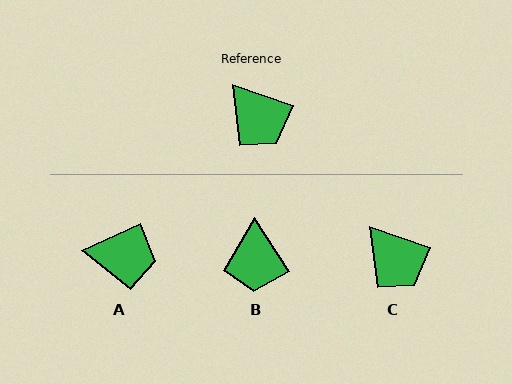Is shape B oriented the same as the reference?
No, it is off by about 38 degrees.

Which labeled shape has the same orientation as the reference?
C.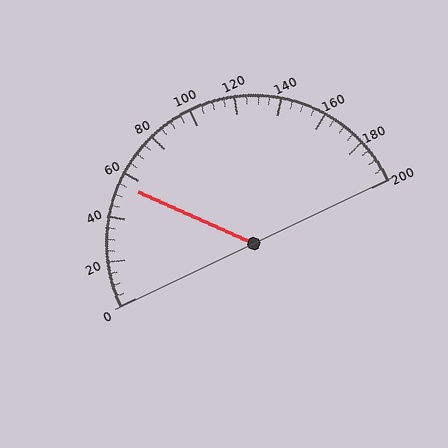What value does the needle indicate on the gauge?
The needle indicates approximately 55.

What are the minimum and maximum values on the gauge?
The gauge ranges from 0 to 200.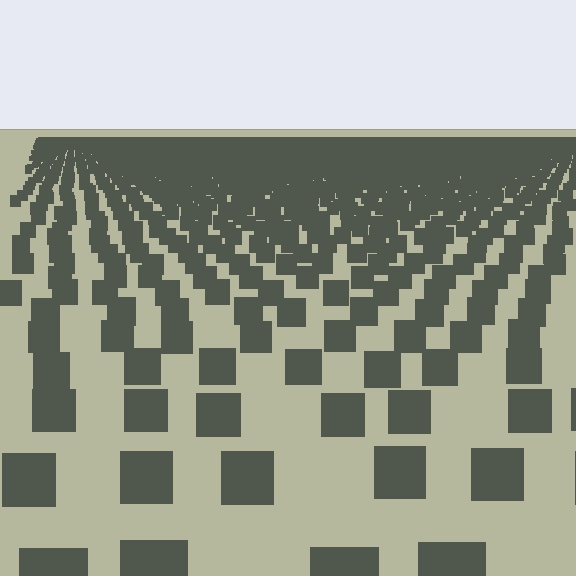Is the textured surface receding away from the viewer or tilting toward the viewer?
The surface is receding away from the viewer. Texture elements get smaller and denser toward the top.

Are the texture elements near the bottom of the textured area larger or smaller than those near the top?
Larger. Near the bottom, elements are closer to the viewer and appear at a bigger on-screen size.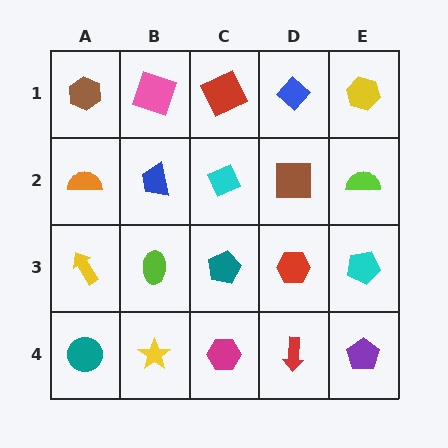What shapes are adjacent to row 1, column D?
A brown square (row 2, column D), a red square (row 1, column C), a yellow hexagon (row 1, column E).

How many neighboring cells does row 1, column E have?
2.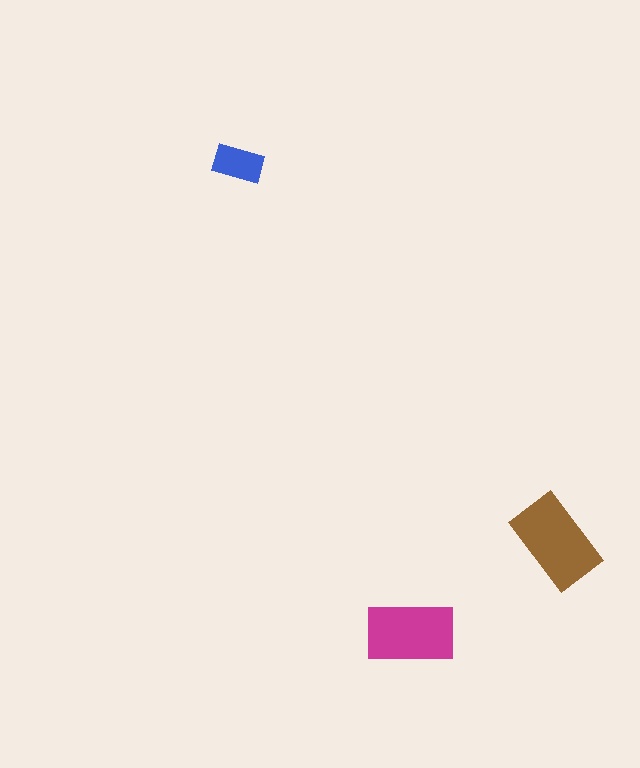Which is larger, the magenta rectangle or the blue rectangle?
The magenta one.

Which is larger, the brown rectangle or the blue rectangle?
The brown one.